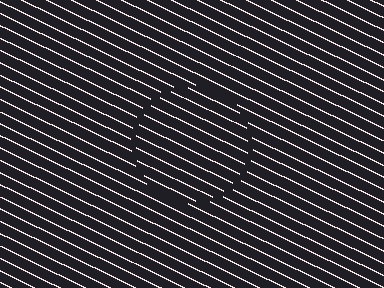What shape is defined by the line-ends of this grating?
An illusory circle. The interior of the shape contains the same grating, shifted by half a period — the contour is defined by the phase discontinuity where line-ends from the inner and outer gratings abut.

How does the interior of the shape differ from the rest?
The interior of the shape contains the same grating, shifted by half a period — the contour is defined by the phase discontinuity where line-ends from the inner and outer gratings abut.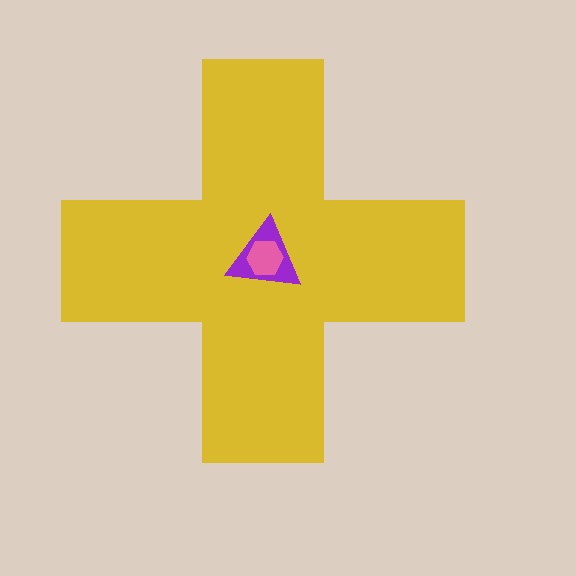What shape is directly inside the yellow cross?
The purple triangle.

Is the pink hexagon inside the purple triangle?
Yes.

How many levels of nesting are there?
3.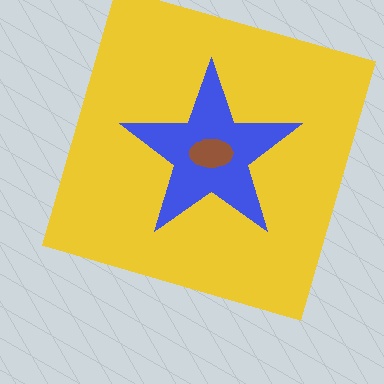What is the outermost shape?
The yellow square.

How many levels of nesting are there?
3.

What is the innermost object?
The brown ellipse.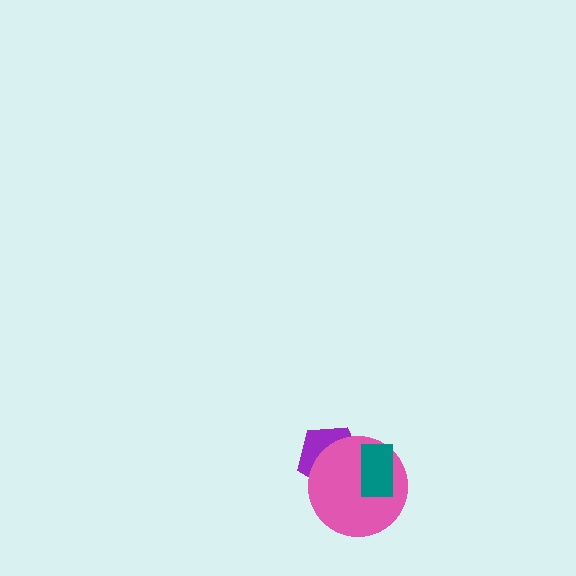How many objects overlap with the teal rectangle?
2 objects overlap with the teal rectangle.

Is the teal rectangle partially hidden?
No, no other shape covers it.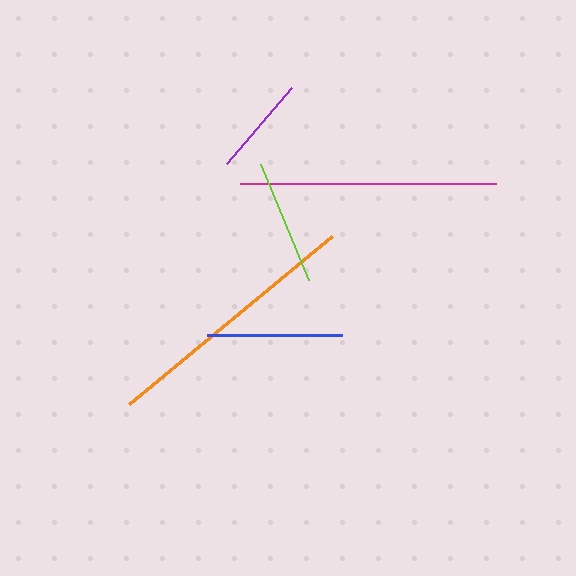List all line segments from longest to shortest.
From longest to shortest: orange, magenta, blue, lime, purple.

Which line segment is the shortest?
The purple line is the shortest at approximately 100 pixels.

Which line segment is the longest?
The orange line is the longest at approximately 264 pixels.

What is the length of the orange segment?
The orange segment is approximately 264 pixels long.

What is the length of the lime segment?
The lime segment is approximately 126 pixels long.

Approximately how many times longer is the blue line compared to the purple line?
The blue line is approximately 1.3 times the length of the purple line.